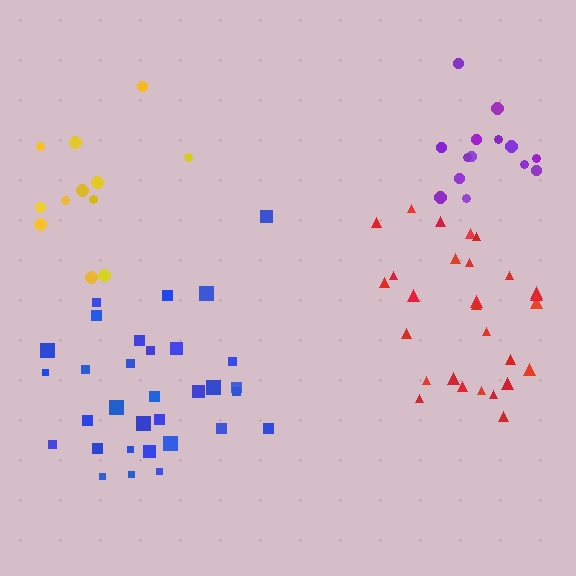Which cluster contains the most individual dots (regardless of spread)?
Blue (32).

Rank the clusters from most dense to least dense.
blue, purple, red, yellow.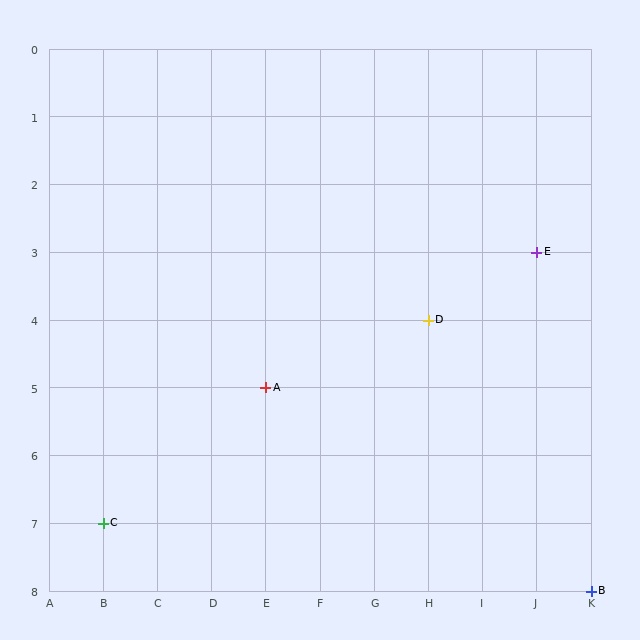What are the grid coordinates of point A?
Point A is at grid coordinates (E, 5).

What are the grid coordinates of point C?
Point C is at grid coordinates (B, 7).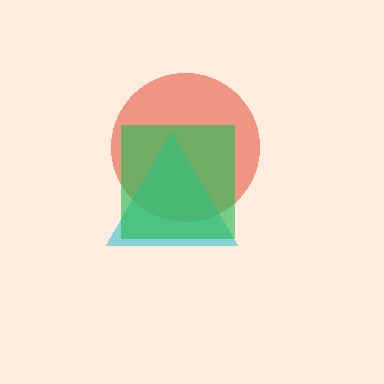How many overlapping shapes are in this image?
There are 3 overlapping shapes in the image.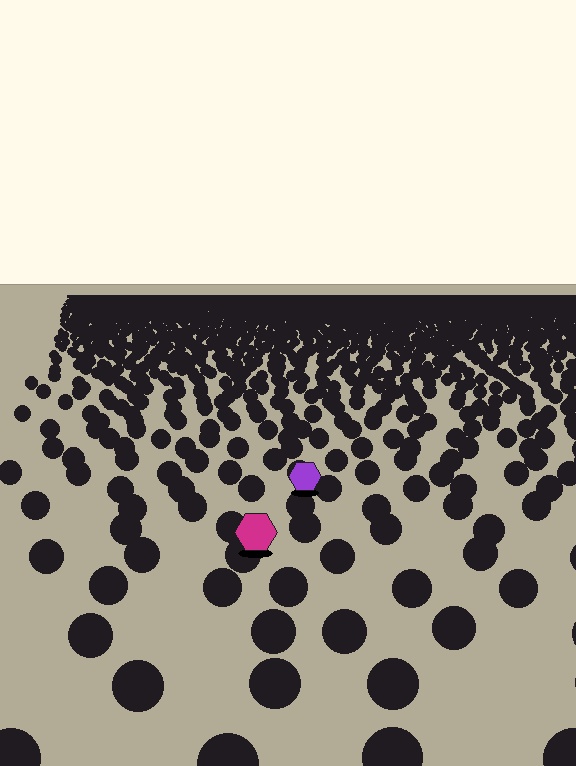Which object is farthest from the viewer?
The purple hexagon is farthest from the viewer. It appears smaller and the ground texture around it is denser.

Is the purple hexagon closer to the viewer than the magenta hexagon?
No. The magenta hexagon is closer — you can tell from the texture gradient: the ground texture is coarser near it.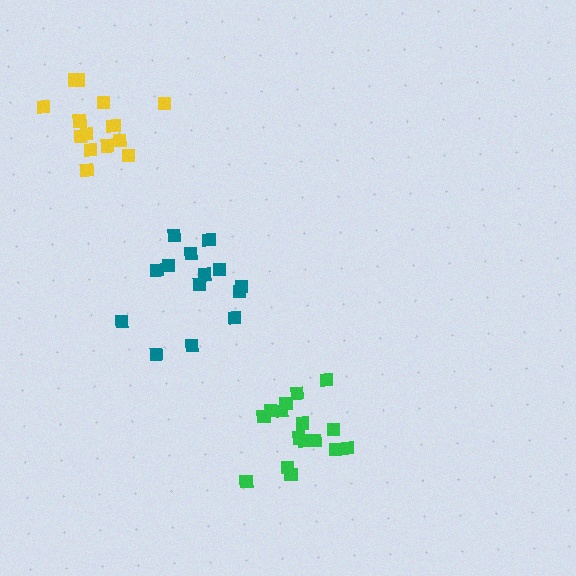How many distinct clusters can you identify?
There are 3 distinct clusters.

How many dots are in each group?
Group 1: 16 dots, Group 2: 14 dots, Group 3: 15 dots (45 total).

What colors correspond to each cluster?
The clusters are colored: green, teal, yellow.